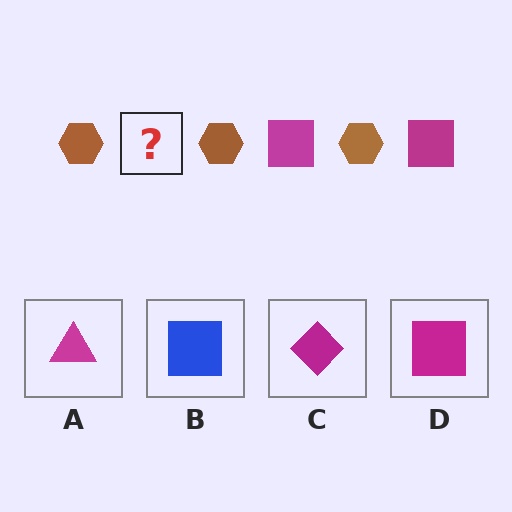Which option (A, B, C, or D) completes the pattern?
D.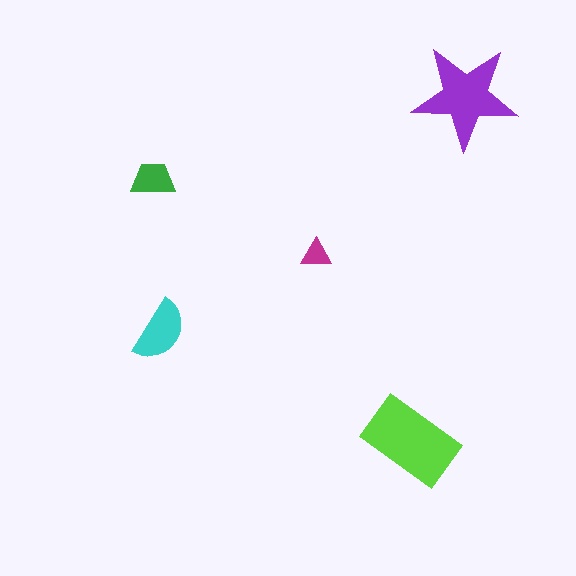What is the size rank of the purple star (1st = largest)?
2nd.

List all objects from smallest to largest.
The magenta triangle, the green trapezoid, the cyan semicircle, the purple star, the lime rectangle.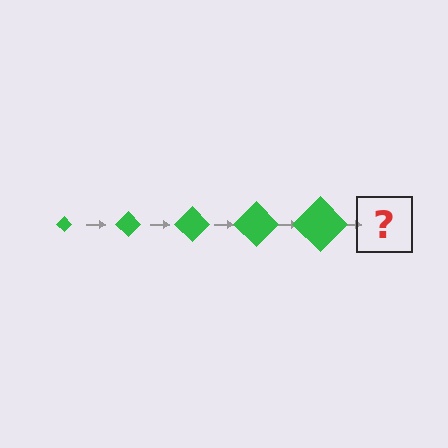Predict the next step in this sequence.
The next step is a green diamond, larger than the previous one.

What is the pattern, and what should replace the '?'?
The pattern is that the diamond gets progressively larger each step. The '?' should be a green diamond, larger than the previous one.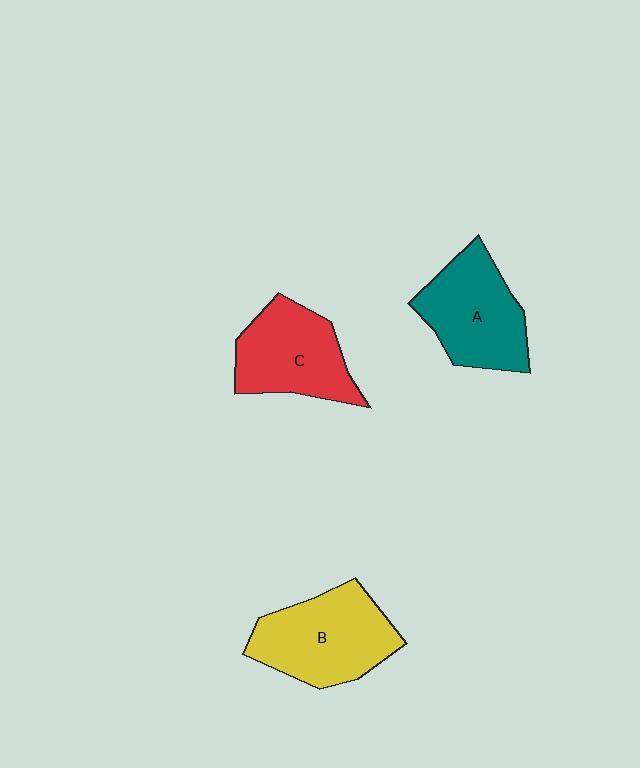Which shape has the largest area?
Shape B (yellow).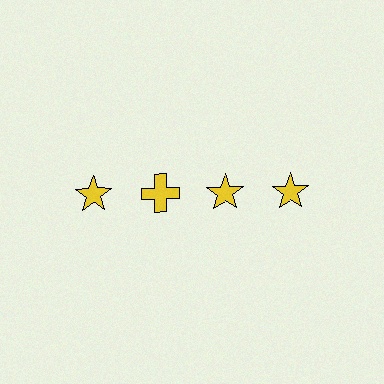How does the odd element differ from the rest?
It has a different shape: cross instead of star.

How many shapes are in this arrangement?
There are 4 shapes arranged in a grid pattern.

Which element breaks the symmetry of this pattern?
The yellow cross in the top row, second from left column breaks the symmetry. All other shapes are yellow stars.